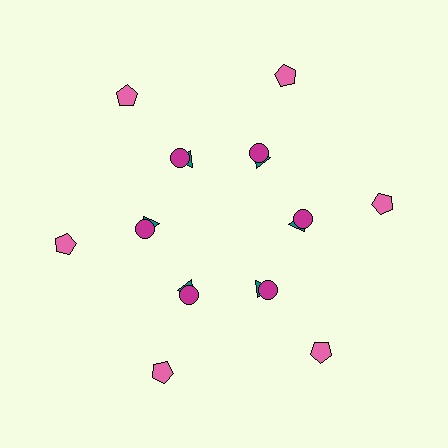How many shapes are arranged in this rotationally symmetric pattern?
There are 18 shapes, arranged in 6 groups of 3.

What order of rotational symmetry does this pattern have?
This pattern has 6-fold rotational symmetry.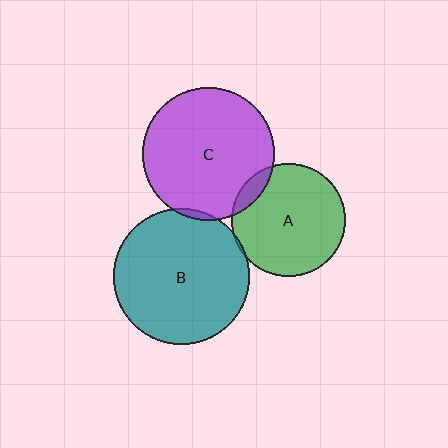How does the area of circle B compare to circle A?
Approximately 1.4 times.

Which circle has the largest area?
Circle B (teal).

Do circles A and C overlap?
Yes.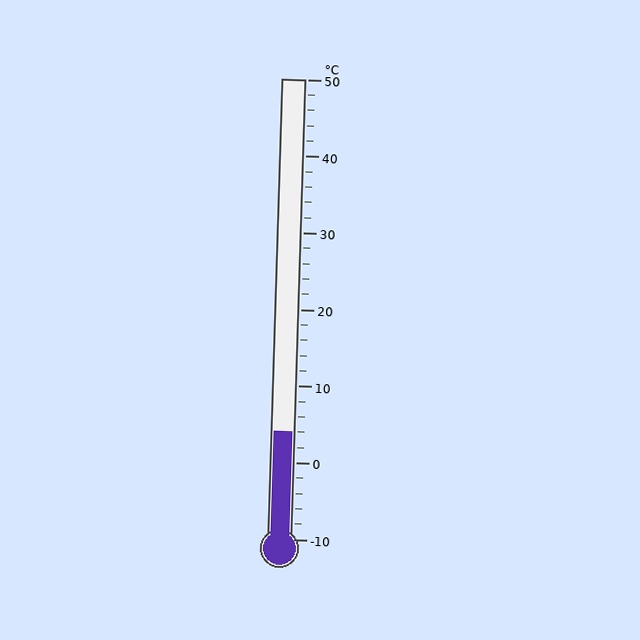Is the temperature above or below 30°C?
The temperature is below 30°C.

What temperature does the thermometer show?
The thermometer shows approximately 4°C.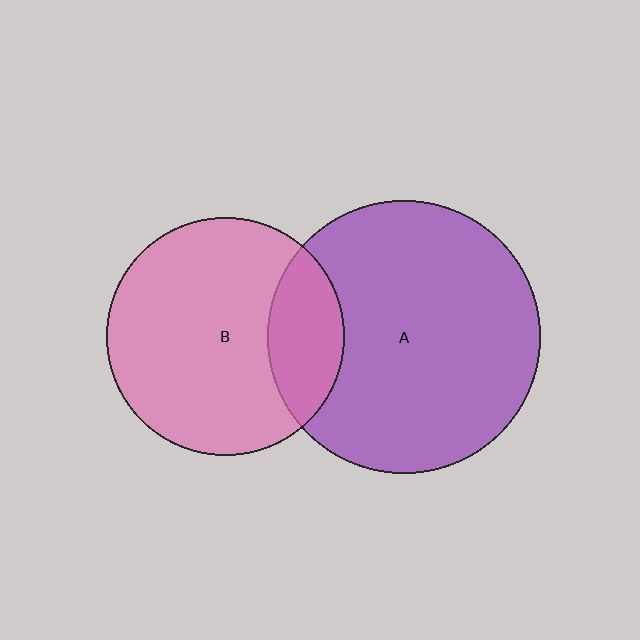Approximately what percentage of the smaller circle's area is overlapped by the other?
Approximately 20%.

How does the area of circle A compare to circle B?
Approximately 1.3 times.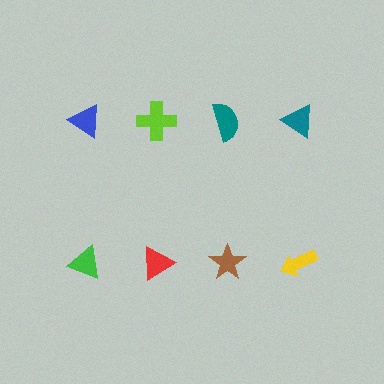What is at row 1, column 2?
A lime cross.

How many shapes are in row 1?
4 shapes.